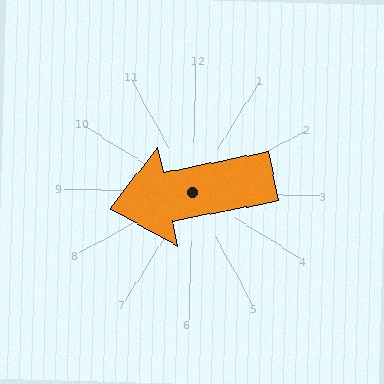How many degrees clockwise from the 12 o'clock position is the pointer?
Approximately 257 degrees.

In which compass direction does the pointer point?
West.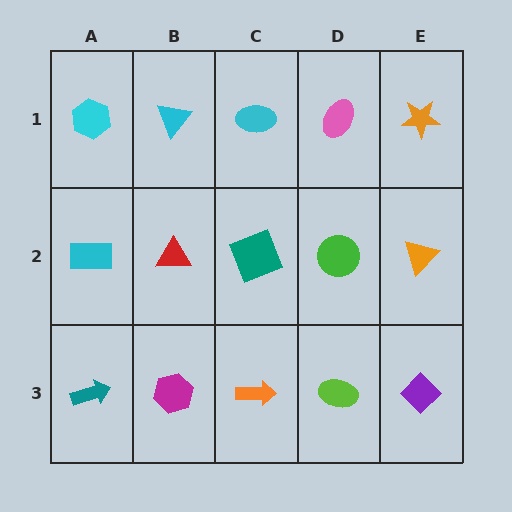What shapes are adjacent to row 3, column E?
An orange triangle (row 2, column E), a lime ellipse (row 3, column D).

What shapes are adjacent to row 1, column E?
An orange triangle (row 2, column E), a pink ellipse (row 1, column D).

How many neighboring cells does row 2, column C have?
4.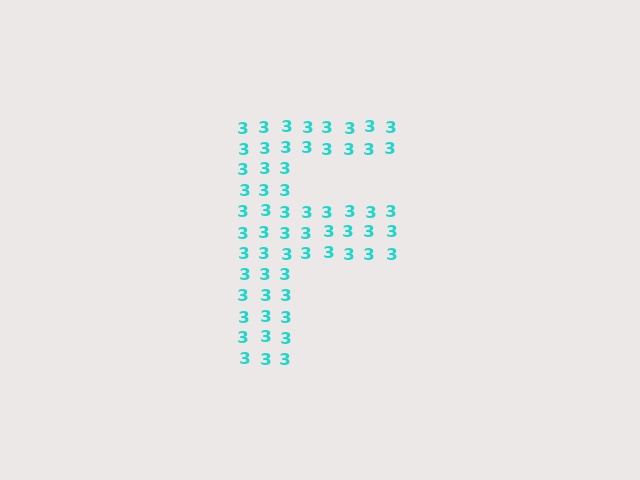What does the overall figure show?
The overall figure shows the letter F.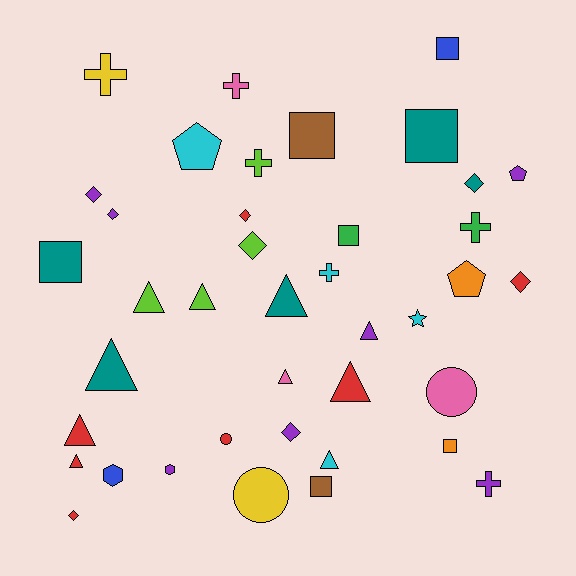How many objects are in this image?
There are 40 objects.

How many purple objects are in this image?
There are 7 purple objects.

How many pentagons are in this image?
There are 3 pentagons.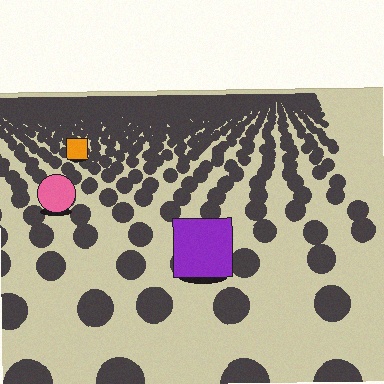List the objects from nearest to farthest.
From nearest to farthest: the purple square, the pink circle, the orange square.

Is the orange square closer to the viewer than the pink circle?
No. The pink circle is closer — you can tell from the texture gradient: the ground texture is coarser near it.